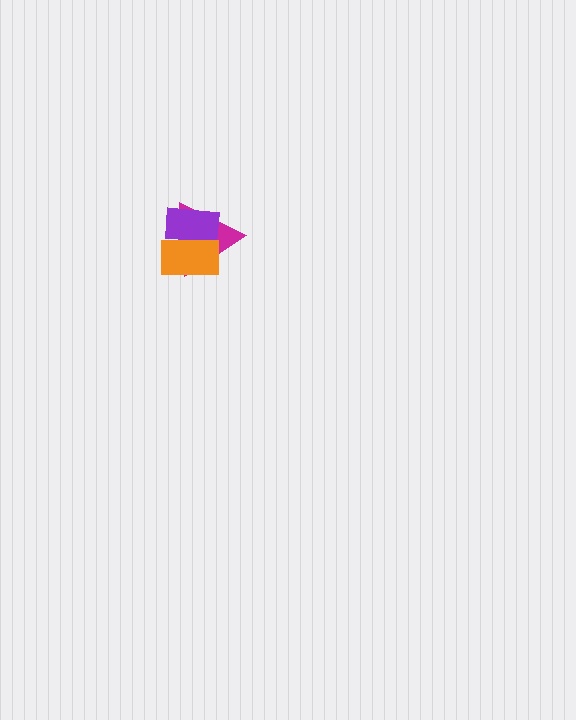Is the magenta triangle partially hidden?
Yes, it is partially covered by another shape.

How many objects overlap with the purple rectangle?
2 objects overlap with the purple rectangle.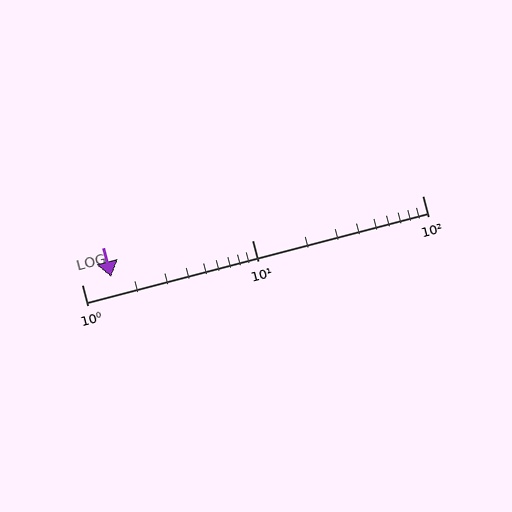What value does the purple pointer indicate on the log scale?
The pointer indicates approximately 1.5.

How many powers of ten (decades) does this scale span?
The scale spans 2 decades, from 1 to 100.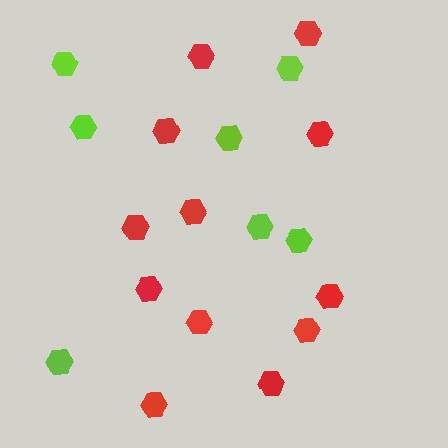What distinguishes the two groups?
There are 2 groups: one group of lime hexagons (7) and one group of red hexagons (12).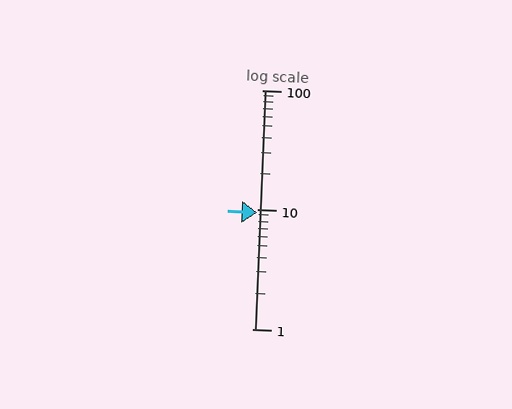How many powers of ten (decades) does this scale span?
The scale spans 2 decades, from 1 to 100.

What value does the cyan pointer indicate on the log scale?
The pointer indicates approximately 9.5.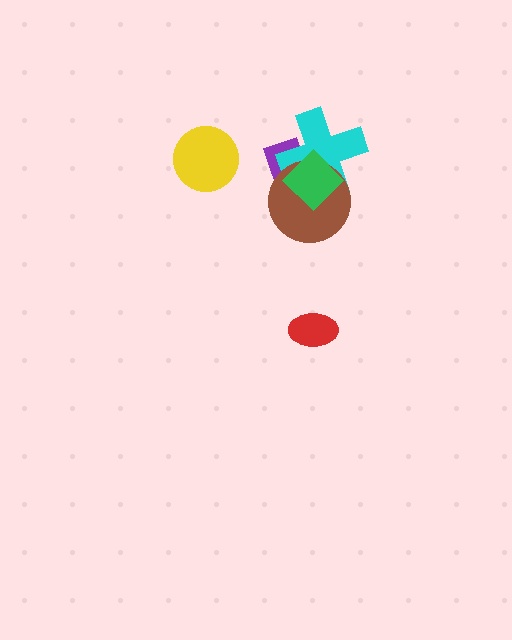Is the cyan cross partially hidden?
Yes, it is partially covered by another shape.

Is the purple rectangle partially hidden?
Yes, it is partially covered by another shape.